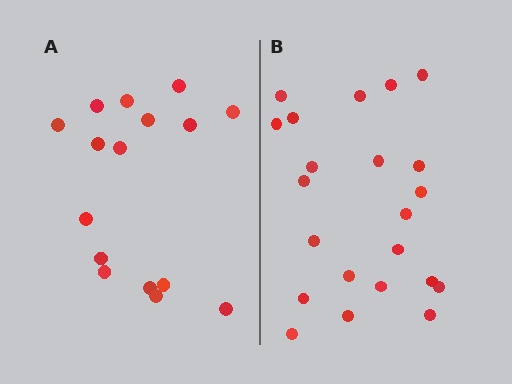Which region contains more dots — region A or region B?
Region B (the right region) has more dots.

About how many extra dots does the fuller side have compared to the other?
Region B has about 6 more dots than region A.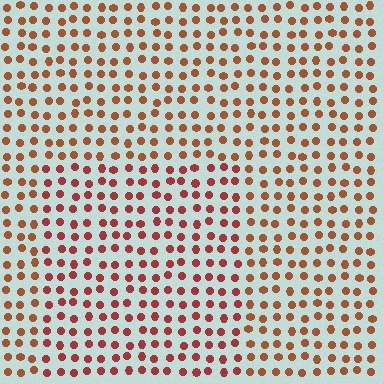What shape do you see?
I see a rectangle.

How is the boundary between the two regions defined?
The boundary is defined purely by a slight shift in hue (about 22 degrees). Spacing, size, and orientation are identical on both sides.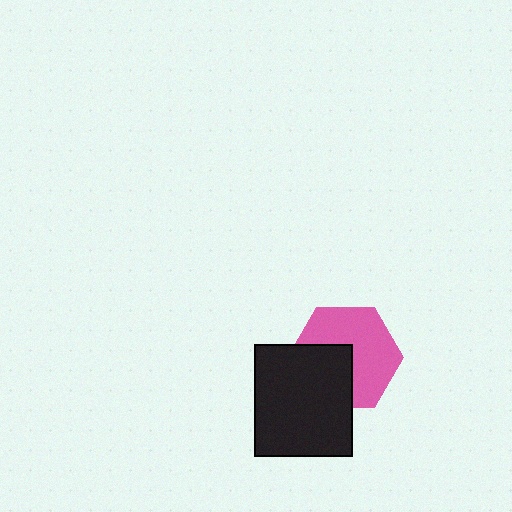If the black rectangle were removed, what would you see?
You would see the complete pink hexagon.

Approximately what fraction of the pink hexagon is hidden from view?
Roughly 39% of the pink hexagon is hidden behind the black rectangle.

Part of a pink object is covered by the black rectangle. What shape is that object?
It is a hexagon.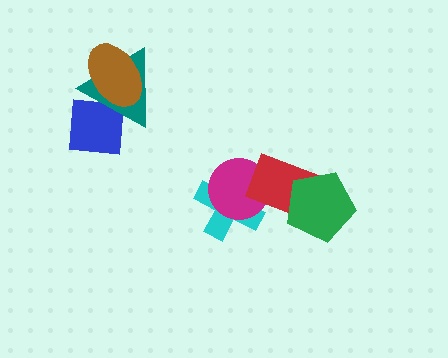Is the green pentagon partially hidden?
No, no other shape covers it.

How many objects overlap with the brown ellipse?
2 objects overlap with the brown ellipse.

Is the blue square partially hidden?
Yes, it is partially covered by another shape.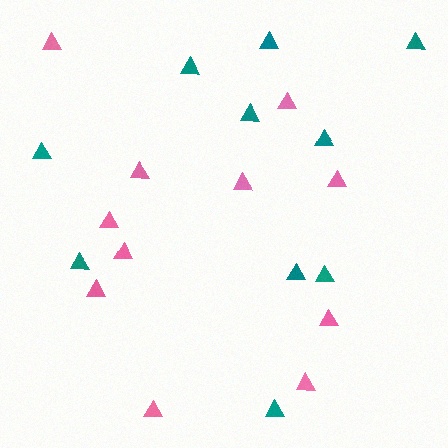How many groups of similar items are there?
There are 2 groups: one group of pink triangles (11) and one group of teal triangles (10).